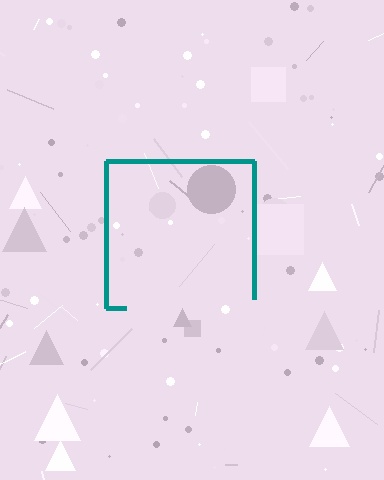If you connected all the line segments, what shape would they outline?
They would outline a square.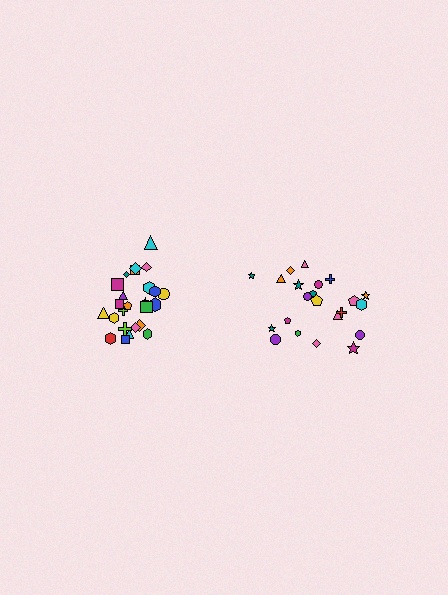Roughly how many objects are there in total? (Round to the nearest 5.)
Roughly 45 objects in total.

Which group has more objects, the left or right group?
The left group.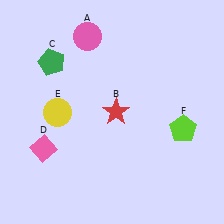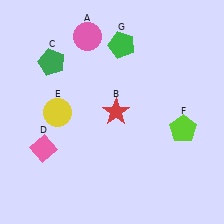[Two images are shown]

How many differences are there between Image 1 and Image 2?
There is 1 difference between the two images.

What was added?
A green pentagon (G) was added in Image 2.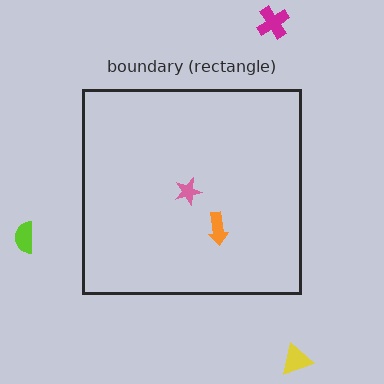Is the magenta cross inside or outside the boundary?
Outside.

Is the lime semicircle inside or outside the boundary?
Outside.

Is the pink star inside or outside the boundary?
Inside.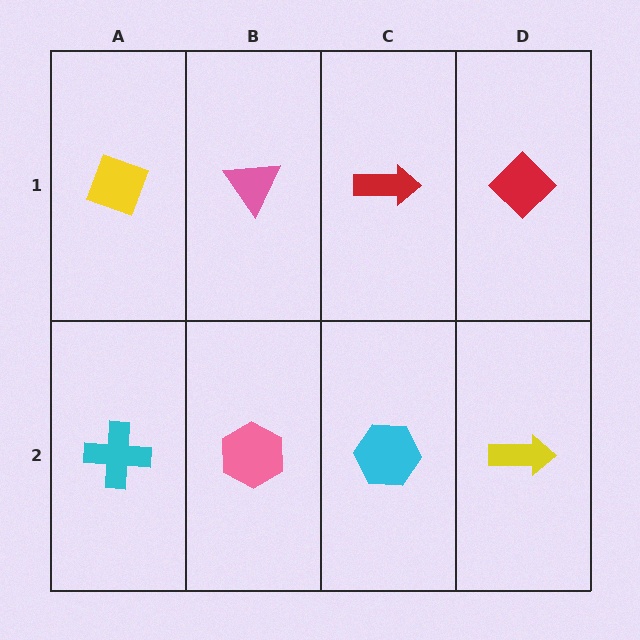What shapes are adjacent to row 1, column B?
A pink hexagon (row 2, column B), a yellow diamond (row 1, column A), a red arrow (row 1, column C).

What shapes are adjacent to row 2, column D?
A red diamond (row 1, column D), a cyan hexagon (row 2, column C).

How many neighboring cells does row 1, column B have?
3.